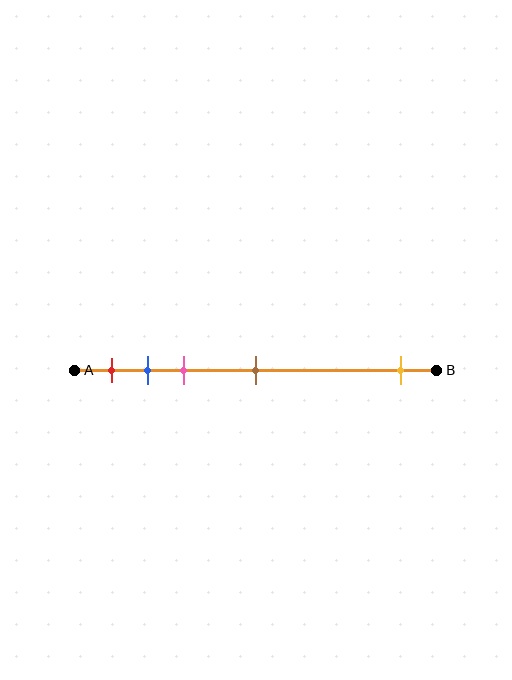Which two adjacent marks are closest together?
The blue and pink marks are the closest adjacent pair.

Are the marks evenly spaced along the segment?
No, the marks are not evenly spaced.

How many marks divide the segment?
There are 5 marks dividing the segment.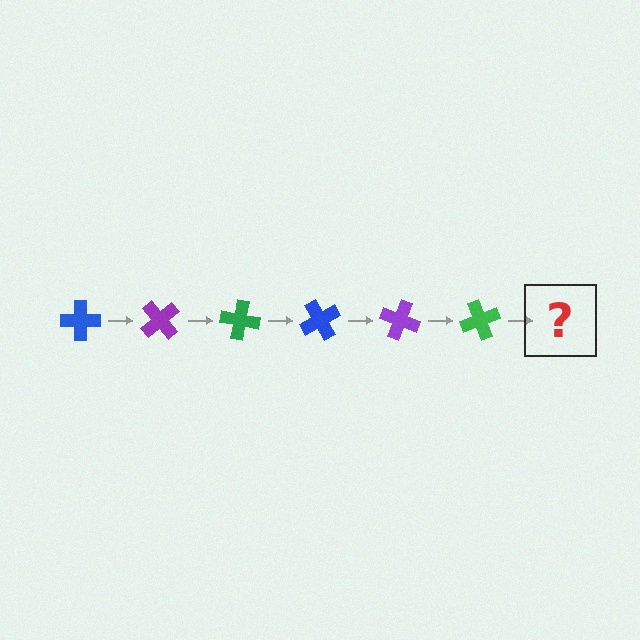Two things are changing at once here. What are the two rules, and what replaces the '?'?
The two rules are that it rotates 50 degrees each step and the color cycles through blue, purple, and green. The '?' should be a blue cross, rotated 300 degrees from the start.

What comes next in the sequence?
The next element should be a blue cross, rotated 300 degrees from the start.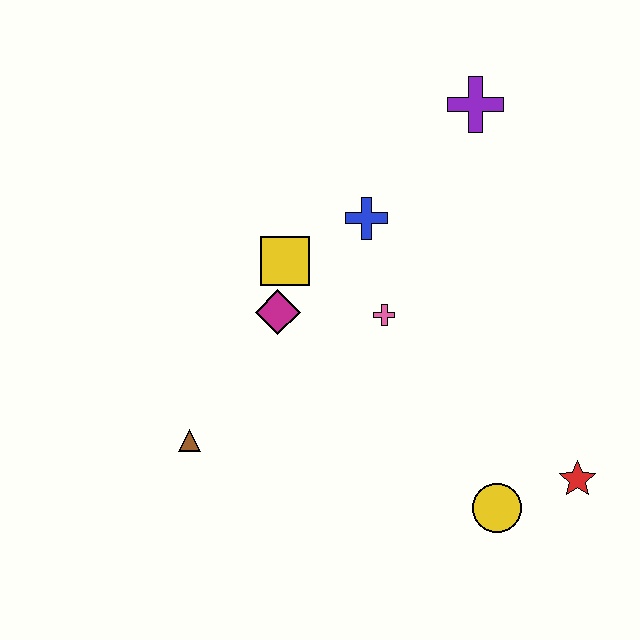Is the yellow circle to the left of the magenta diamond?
No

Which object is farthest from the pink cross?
The red star is farthest from the pink cross.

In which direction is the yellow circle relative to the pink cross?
The yellow circle is below the pink cross.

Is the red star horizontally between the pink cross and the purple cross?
No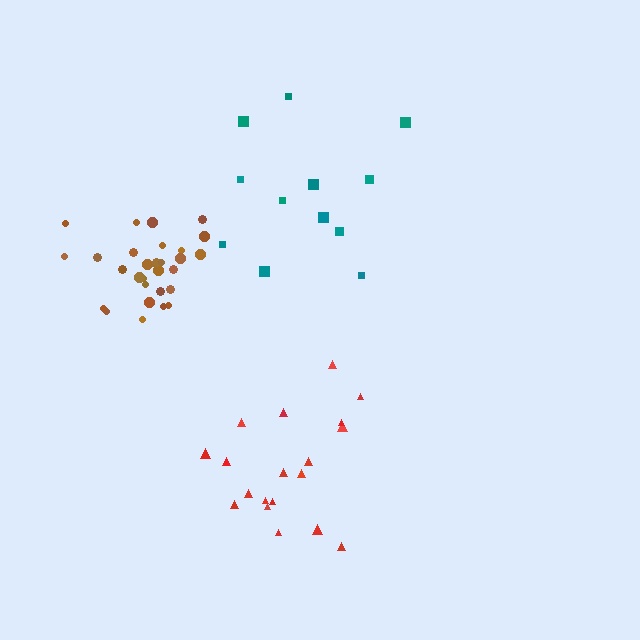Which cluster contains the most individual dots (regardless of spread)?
Brown (30).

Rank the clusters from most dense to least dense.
brown, red, teal.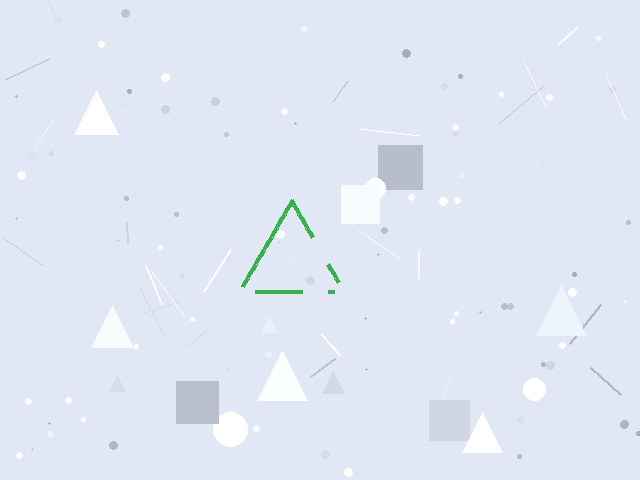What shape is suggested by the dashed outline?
The dashed outline suggests a triangle.